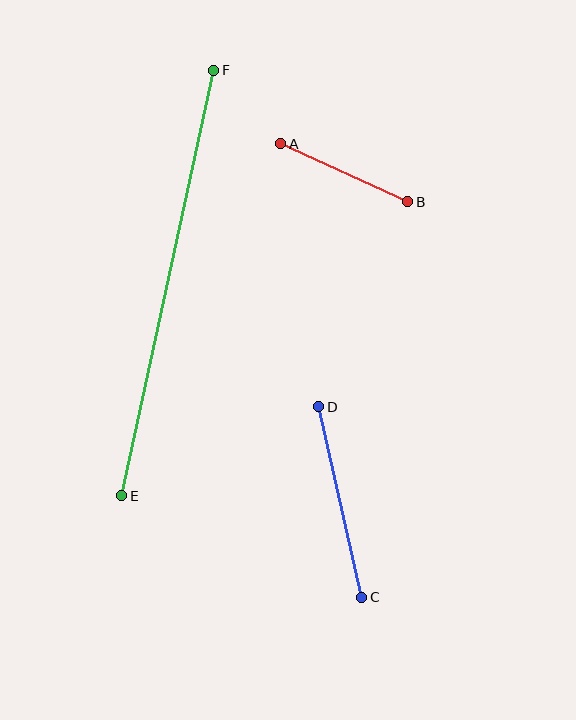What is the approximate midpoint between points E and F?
The midpoint is at approximately (168, 283) pixels.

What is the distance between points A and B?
The distance is approximately 140 pixels.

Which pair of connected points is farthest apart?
Points E and F are farthest apart.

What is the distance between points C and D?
The distance is approximately 195 pixels.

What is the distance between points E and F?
The distance is approximately 435 pixels.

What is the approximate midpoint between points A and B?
The midpoint is at approximately (344, 173) pixels.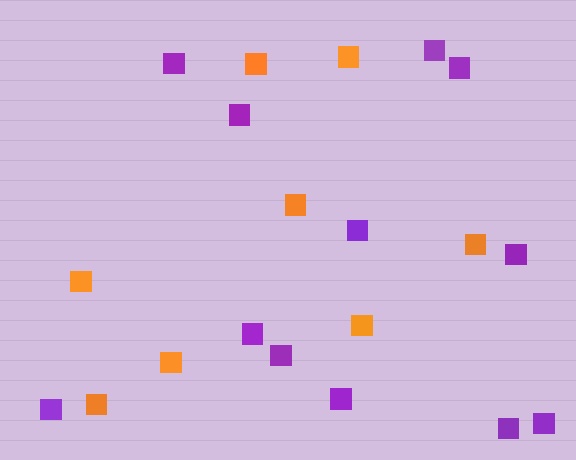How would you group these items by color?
There are 2 groups: one group of purple squares (12) and one group of orange squares (8).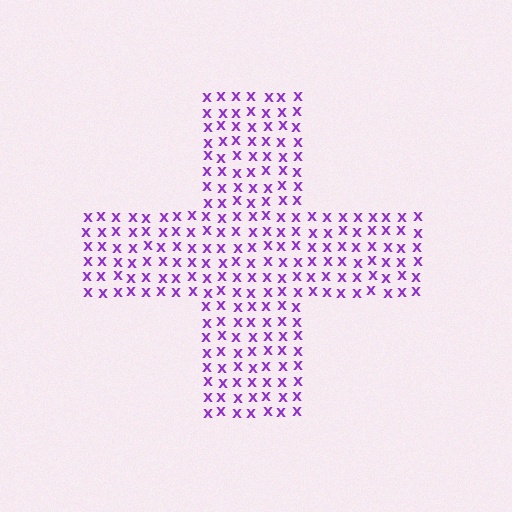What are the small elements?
The small elements are letter X's.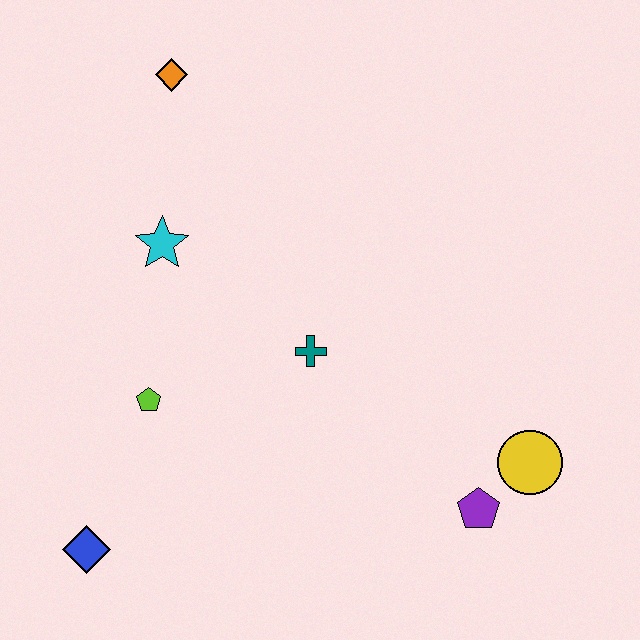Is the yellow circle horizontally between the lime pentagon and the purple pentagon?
No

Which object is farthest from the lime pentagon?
The yellow circle is farthest from the lime pentagon.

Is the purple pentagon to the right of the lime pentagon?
Yes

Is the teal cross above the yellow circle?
Yes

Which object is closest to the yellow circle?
The purple pentagon is closest to the yellow circle.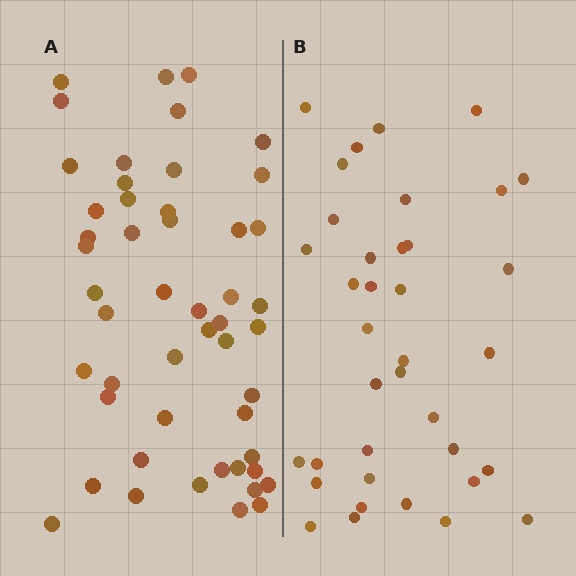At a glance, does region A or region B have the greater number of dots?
Region A (the left region) has more dots.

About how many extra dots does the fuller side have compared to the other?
Region A has approximately 15 more dots than region B.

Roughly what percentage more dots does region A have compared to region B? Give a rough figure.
About 35% more.